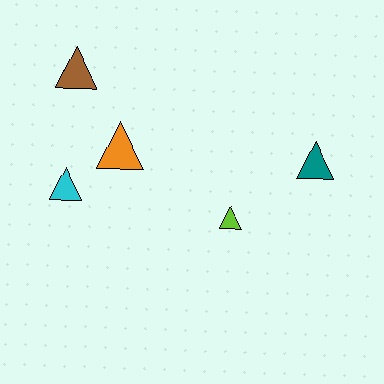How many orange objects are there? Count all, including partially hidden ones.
There is 1 orange object.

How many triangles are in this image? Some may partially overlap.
There are 5 triangles.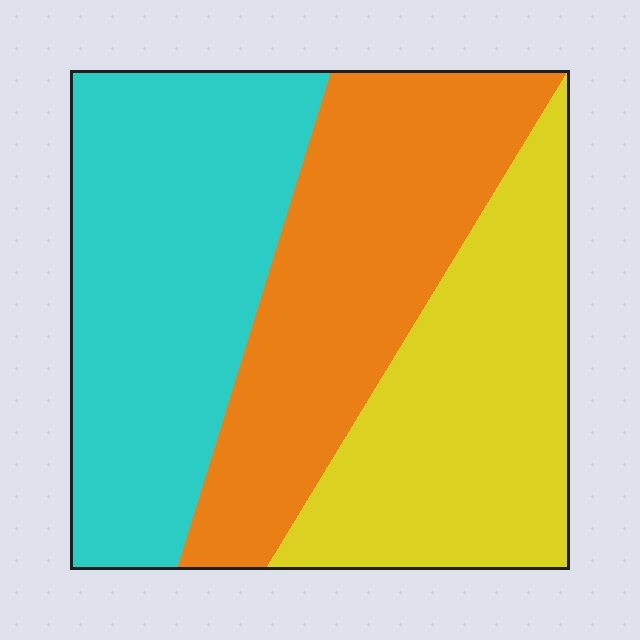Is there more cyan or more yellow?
Cyan.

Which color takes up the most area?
Cyan, at roughly 35%.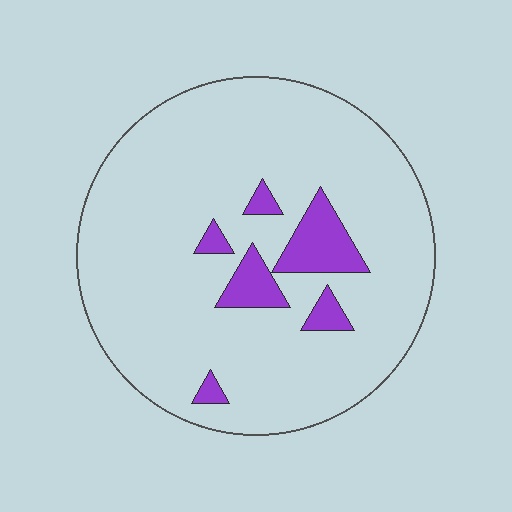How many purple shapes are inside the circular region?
6.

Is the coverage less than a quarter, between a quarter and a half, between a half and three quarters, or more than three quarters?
Less than a quarter.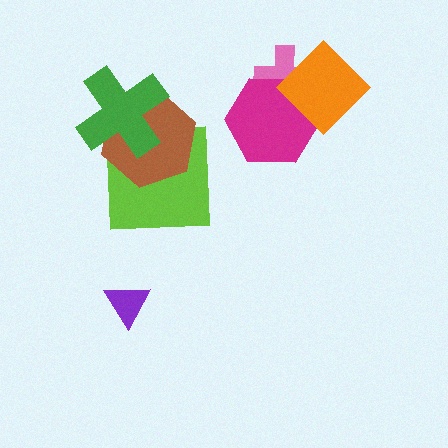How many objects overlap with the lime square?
2 objects overlap with the lime square.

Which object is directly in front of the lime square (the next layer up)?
The brown hexagon is directly in front of the lime square.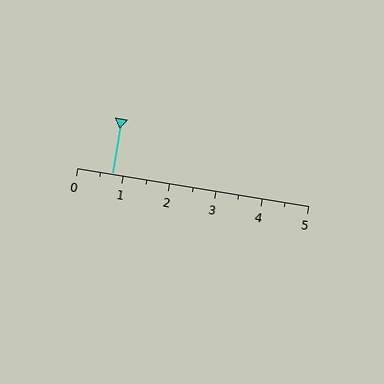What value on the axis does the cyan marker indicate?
The marker indicates approximately 0.8.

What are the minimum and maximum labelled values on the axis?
The axis runs from 0 to 5.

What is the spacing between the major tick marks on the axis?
The major ticks are spaced 1 apart.